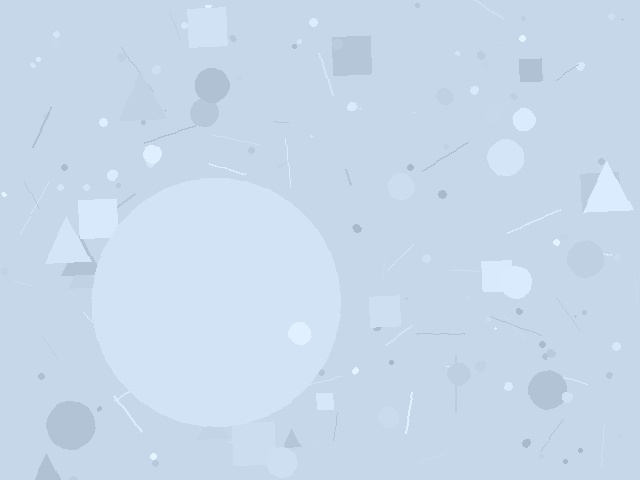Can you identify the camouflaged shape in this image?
The camouflaged shape is a circle.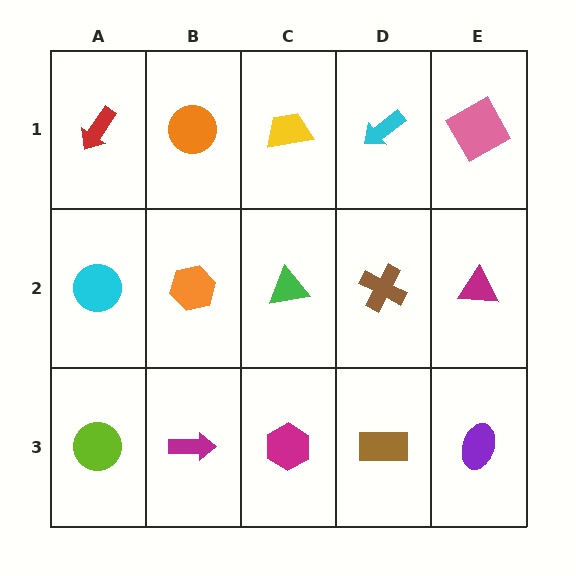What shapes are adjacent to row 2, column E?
A pink diamond (row 1, column E), a purple ellipse (row 3, column E), a brown cross (row 2, column D).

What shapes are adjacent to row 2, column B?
An orange circle (row 1, column B), a magenta arrow (row 3, column B), a cyan circle (row 2, column A), a green triangle (row 2, column C).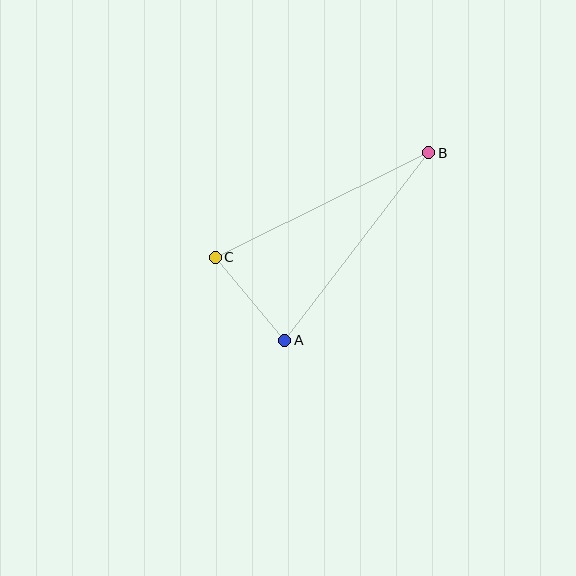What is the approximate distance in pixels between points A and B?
The distance between A and B is approximately 236 pixels.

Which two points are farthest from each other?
Points B and C are farthest from each other.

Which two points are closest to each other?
Points A and C are closest to each other.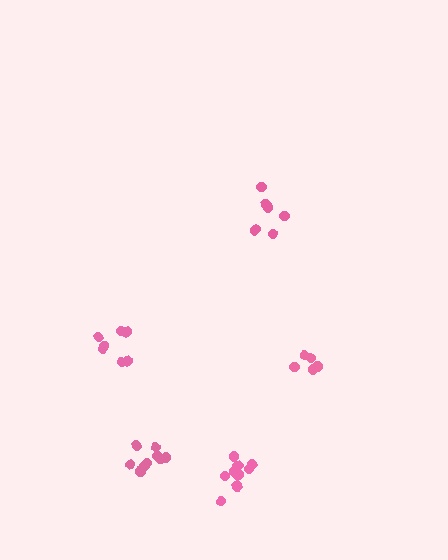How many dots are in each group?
Group 1: 7 dots, Group 2: 9 dots, Group 3: 7 dots, Group 4: 10 dots, Group 5: 5 dots (38 total).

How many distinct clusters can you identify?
There are 5 distinct clusters.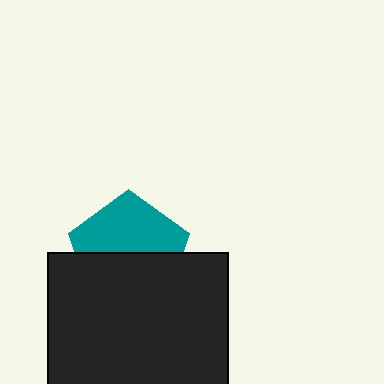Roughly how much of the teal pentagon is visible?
About half of it is visible (roughly 50%).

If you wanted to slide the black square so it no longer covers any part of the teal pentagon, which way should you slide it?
Slide it down — that is the most direct way to separate the two shapes.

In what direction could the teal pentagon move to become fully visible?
The teal pentagon could move up. That would shift it out from behind the black square entirely.